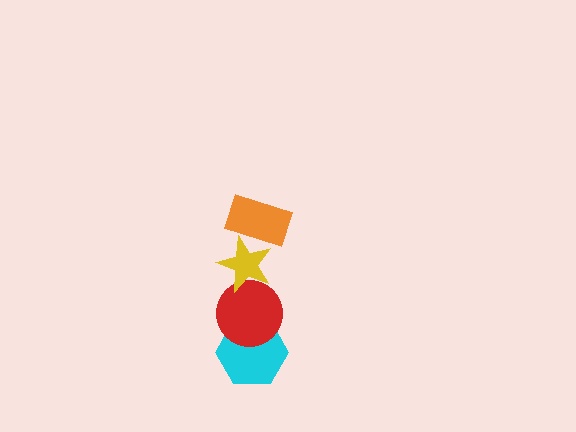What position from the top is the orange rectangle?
The orange rectangle is 1st from the top.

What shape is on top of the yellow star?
The orange rectangle is on top of the yellow star.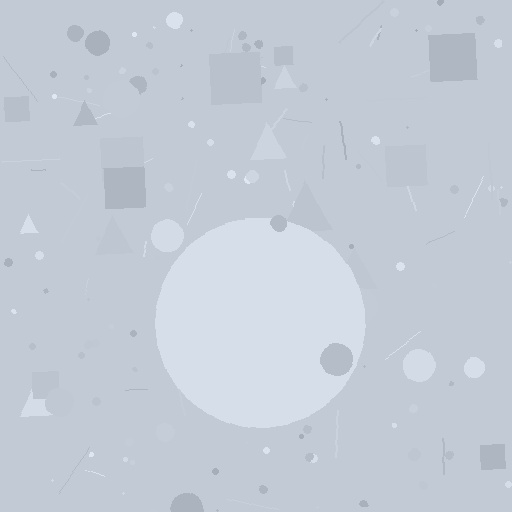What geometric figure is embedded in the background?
A circle is embedded in the background.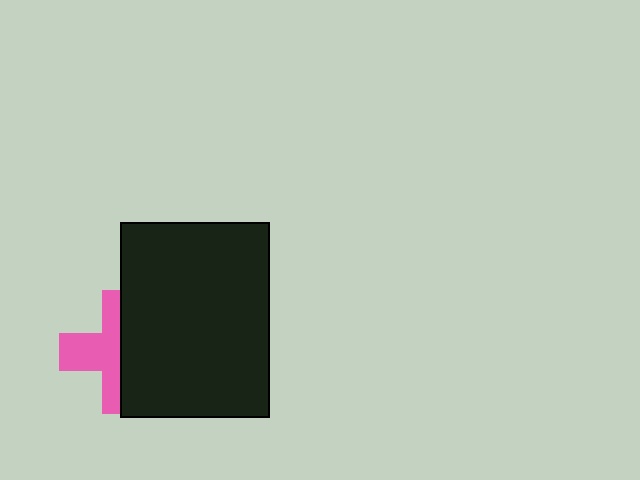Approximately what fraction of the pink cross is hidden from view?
Roughly 52% of the pink cross is hidden behind the black rectangle.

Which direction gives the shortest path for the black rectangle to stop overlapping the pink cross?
Moving right gives the shortest separation.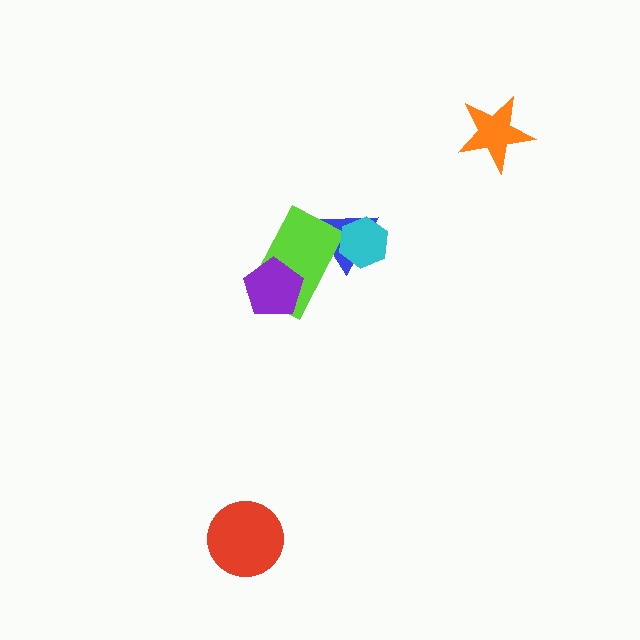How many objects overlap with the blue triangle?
2 objects overlap with the blue triangle.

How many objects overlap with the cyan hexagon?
1 object overlaps with the cyan hexagon.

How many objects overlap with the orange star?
0 objects overlap with the orange star.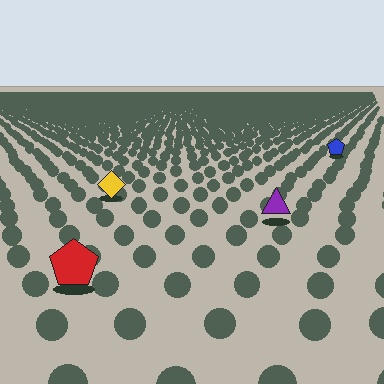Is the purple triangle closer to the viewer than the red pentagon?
No. The red pentagon is closer — you can tell from the texture gradient: the ground texture is coarser near it.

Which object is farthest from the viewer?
The blue pentagon is farthest from the viewer. It appears smaller and the ground texture around it is denser.